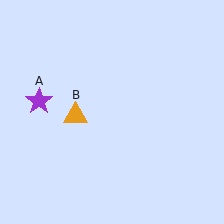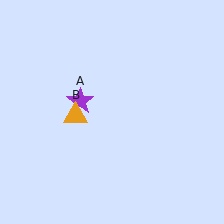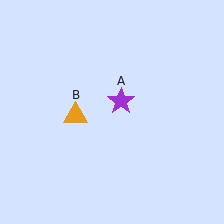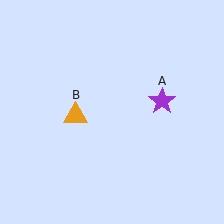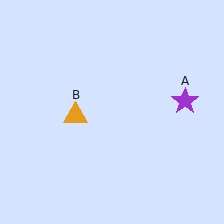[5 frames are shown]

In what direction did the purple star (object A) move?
The purple star (object A) moved right.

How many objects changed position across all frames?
1 object changed position: purple star (object A).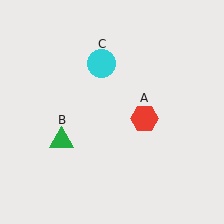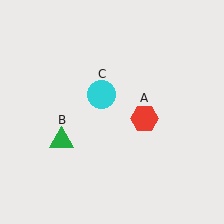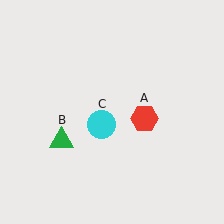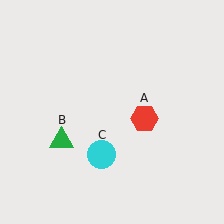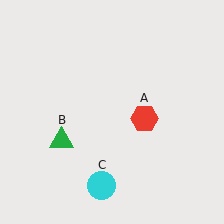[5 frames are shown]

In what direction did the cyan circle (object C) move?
The cyan circle (object C) moved down.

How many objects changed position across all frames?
1 object changed position: cyan circle (object C).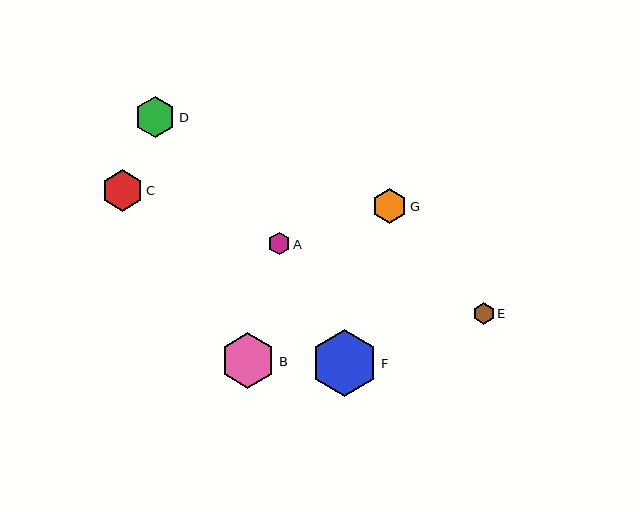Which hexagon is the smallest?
Hexagon E is the smallest with a size of approximately 21 pixels.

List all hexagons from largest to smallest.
From largest to smallest: F, B, C, D, G, A, E.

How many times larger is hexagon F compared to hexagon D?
Hexagon F is approximately 1.6 times the size of hexagon D.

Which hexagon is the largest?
Hexagon F is the largest with a size of approximately 67 pixels.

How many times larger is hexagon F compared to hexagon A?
Hexagon F is approximately 2.9 times the size of hexagon A.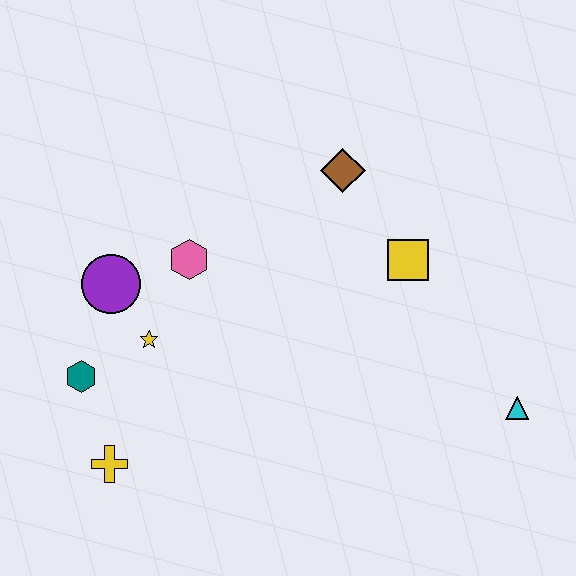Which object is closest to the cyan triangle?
The yellow square is closest to the cyan triangle.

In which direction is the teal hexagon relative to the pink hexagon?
The teal hexagon is below the pink hexagon.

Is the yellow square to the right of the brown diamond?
Yes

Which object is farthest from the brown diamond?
The yellow cross is farthest from the brown diamond.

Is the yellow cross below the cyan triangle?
Yes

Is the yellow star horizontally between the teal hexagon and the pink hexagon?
Yes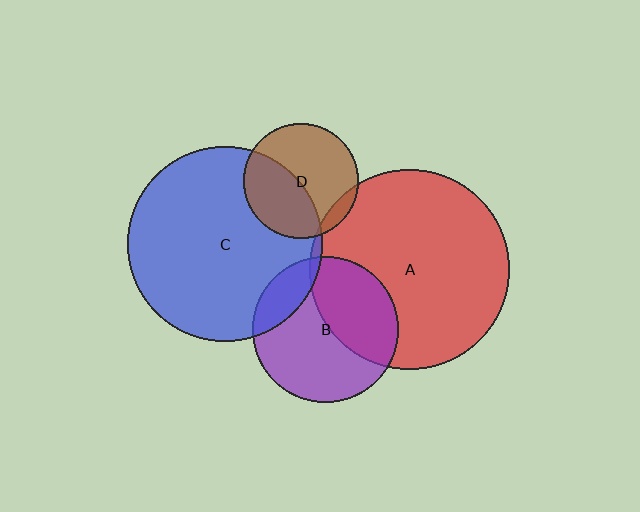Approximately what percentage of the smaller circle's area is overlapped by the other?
Approximately 15%.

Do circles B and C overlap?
Yes.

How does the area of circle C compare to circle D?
Approximately 2.9 times.